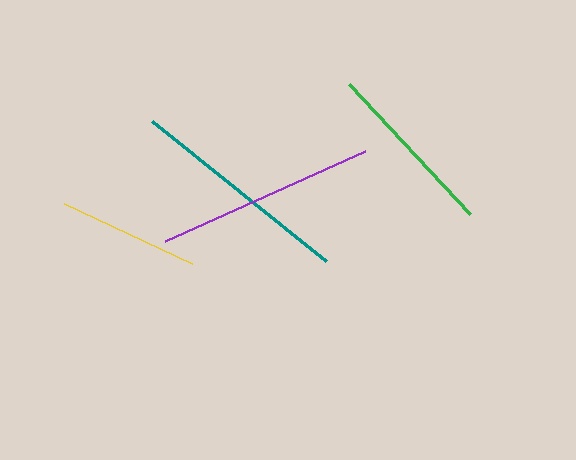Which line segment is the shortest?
The yellow line is the shortest at approximately 141 pixels.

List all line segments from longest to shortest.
From longest to shortest: teal, purple, green, yellow.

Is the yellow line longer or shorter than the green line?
The green line is longer than the yellow line.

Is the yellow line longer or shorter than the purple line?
The purple line is longer than the yellow line.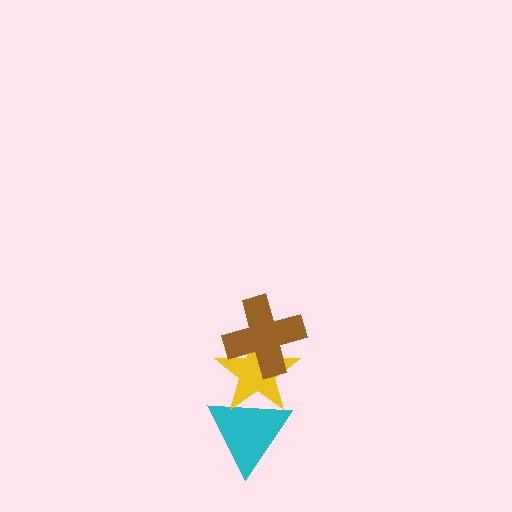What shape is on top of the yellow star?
The brown cross is on top of the yellow star.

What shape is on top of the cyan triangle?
The yellow star is on top of the cyan triangle.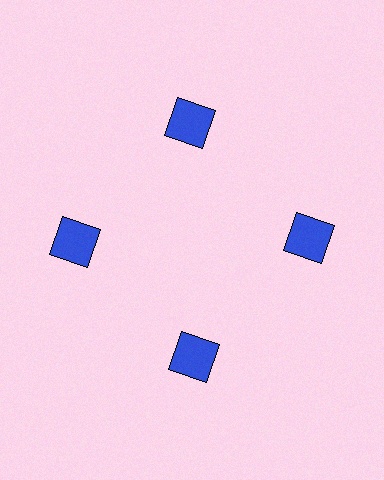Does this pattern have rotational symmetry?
Yes, this pattern has 4-fold rotational symmetry. It looks the same after rotating 90 degrees around the center.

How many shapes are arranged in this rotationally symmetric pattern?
There are 4 shapes, arranged in 4 groups of 1.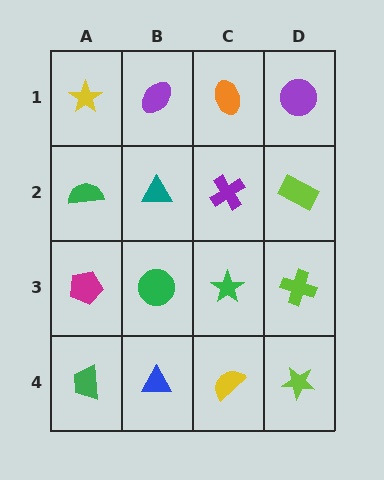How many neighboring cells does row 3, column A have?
3.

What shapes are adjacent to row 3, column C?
A purple cross (row 2, column C), a yellow semicircle (row 4, column C), a green circle (row 3, column B), a lime cross (row 3, column D).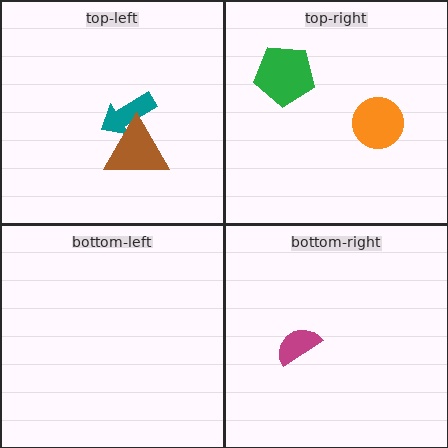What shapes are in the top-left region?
The teal arrow, the brown triangle.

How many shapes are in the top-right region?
2.